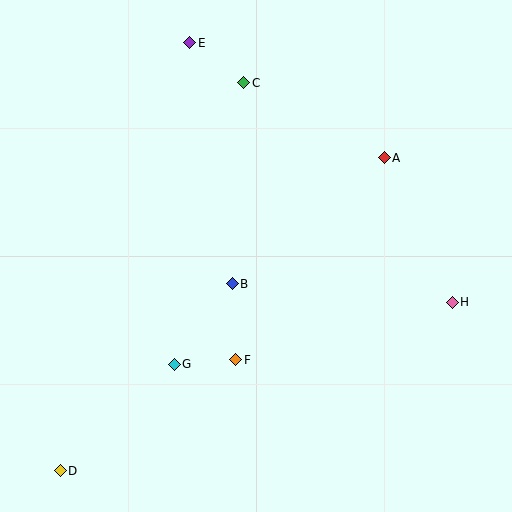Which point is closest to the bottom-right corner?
Point H is closest to the bottom-right corner.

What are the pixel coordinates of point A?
Point A is at (384, 158).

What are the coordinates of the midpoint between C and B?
The midpoint between C and B is at (238, 183).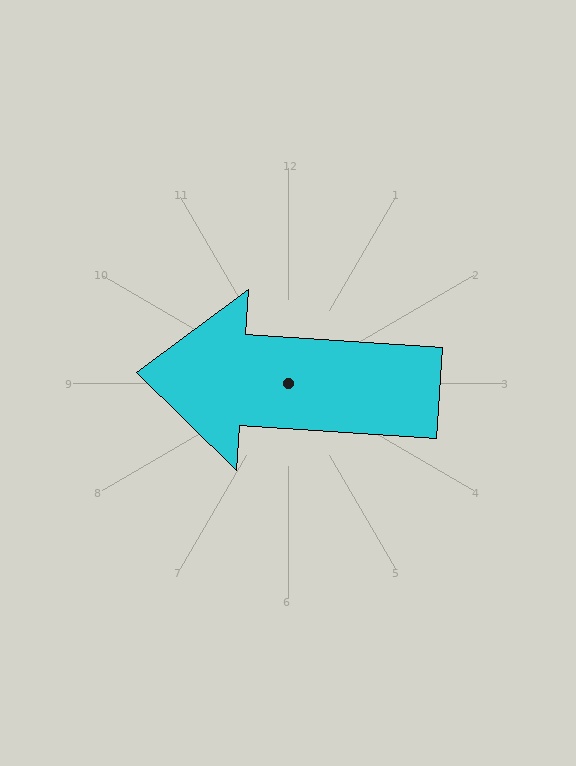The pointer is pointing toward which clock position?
Roughly 9 o'clock.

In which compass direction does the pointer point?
West.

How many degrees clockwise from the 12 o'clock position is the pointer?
Approximately 274 degrees.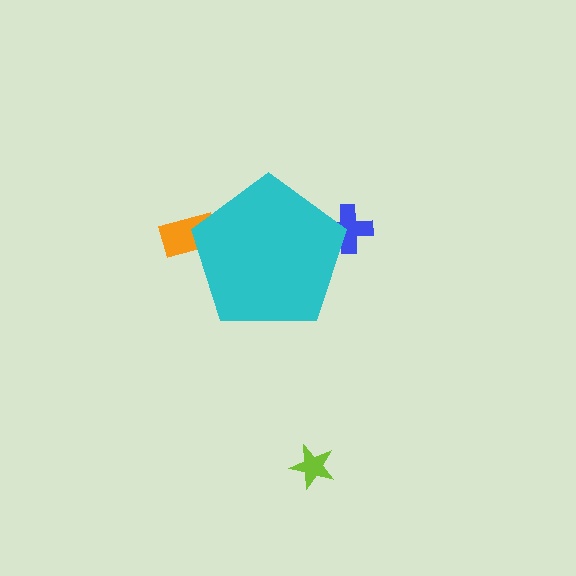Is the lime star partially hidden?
No, the lime star is fully visible.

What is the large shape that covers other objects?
A cyan pentagon.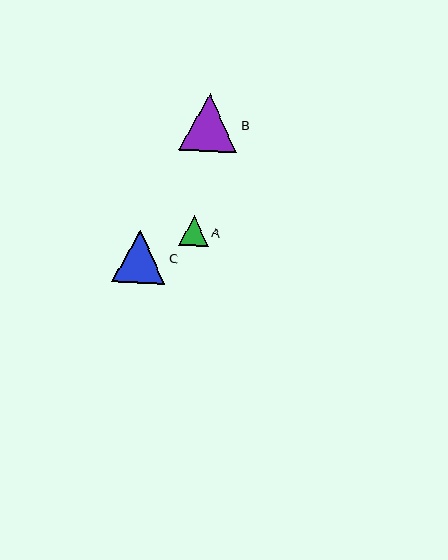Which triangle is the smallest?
Triangle A is the smallest with a size of approximately 29 pixels.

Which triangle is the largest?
Triangle B is the largest with a size of approximately 58 pixels.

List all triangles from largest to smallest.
From largest to smallest: B, C, A.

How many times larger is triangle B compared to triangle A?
Triangle B is approximately 2.0 times the size of triangle A.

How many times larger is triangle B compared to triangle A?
Triangle B is approximately 2.0 times the size of triangle A.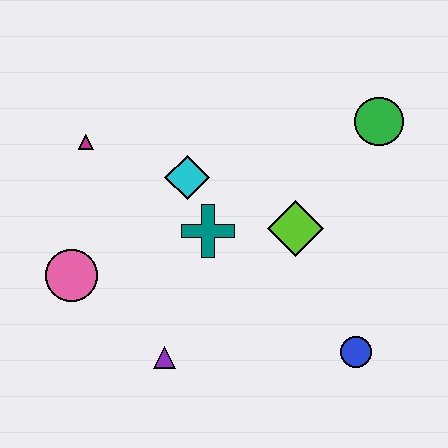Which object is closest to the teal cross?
The cyan diamond is closest to the teal cross.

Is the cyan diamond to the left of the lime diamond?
Yes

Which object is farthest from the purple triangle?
The green circle is farthest from the purple triangle.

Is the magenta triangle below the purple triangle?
No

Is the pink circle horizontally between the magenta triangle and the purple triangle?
No